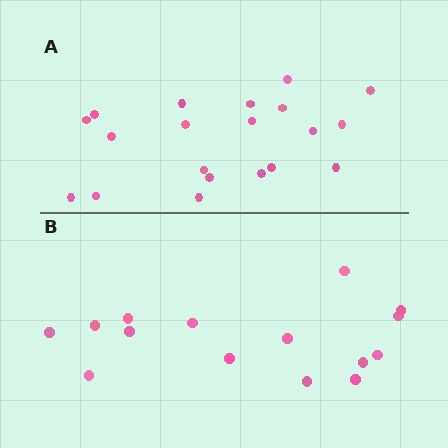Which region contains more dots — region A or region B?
Region A (the top region) has more dots.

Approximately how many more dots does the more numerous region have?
Region A has about 5 more dots than region B.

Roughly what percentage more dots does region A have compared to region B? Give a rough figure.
About 35% more.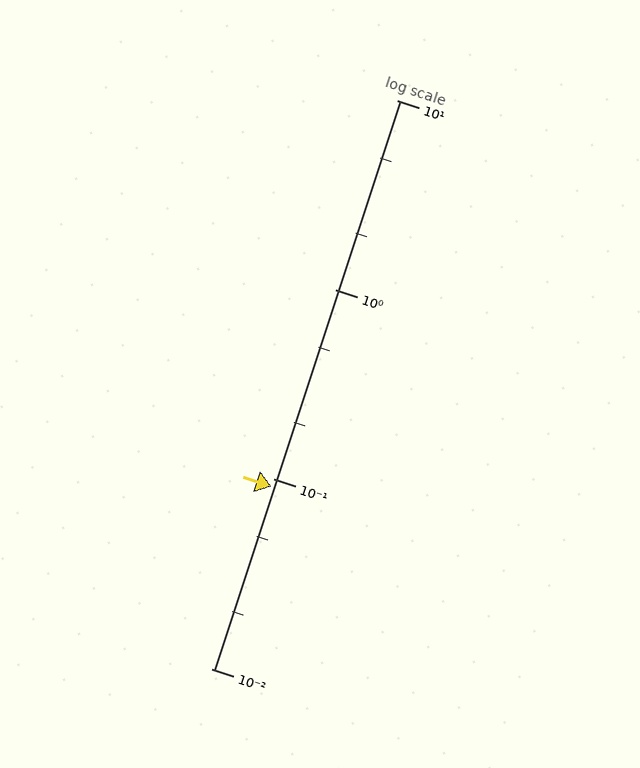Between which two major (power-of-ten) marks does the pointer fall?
The pointer is between 0.01 and 0.1.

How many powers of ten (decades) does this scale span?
The scale spans 3 decades, from 0.01 to 10.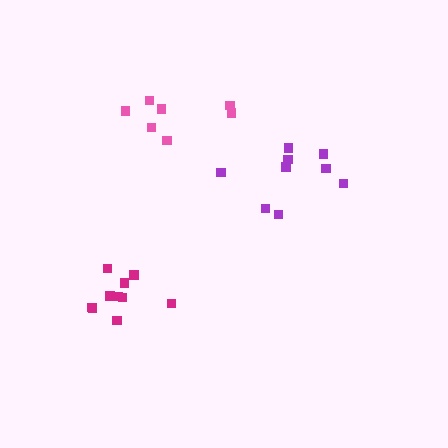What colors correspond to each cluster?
The clusters are colored: magenta, pink, purple.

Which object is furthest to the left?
The magenta cluster is leftmost.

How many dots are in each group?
Group 1: 10 dots, Group 2: 7 dots, Group 3: 9 dots (26 total).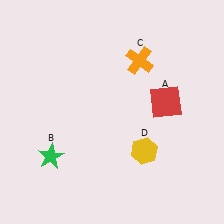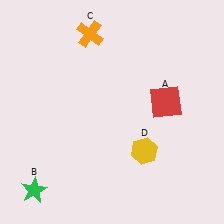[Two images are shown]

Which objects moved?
The objects that moved are: the green star (B), the orange cross (C).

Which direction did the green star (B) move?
The green star (B) moved down.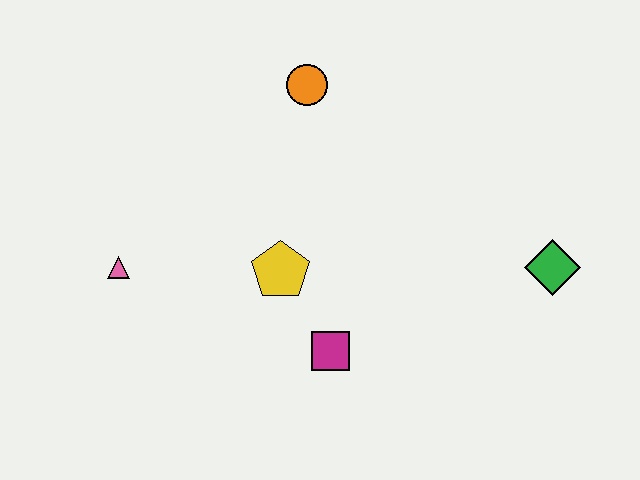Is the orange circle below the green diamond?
No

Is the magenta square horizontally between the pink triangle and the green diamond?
Yes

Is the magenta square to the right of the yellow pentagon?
Yes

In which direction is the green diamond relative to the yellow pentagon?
The green diamond is to the right of the yellow pentagon.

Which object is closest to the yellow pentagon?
The magenta square is closest to the yellow pentagon.